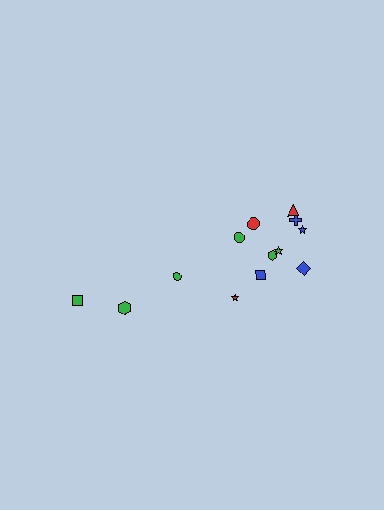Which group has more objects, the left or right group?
The right group.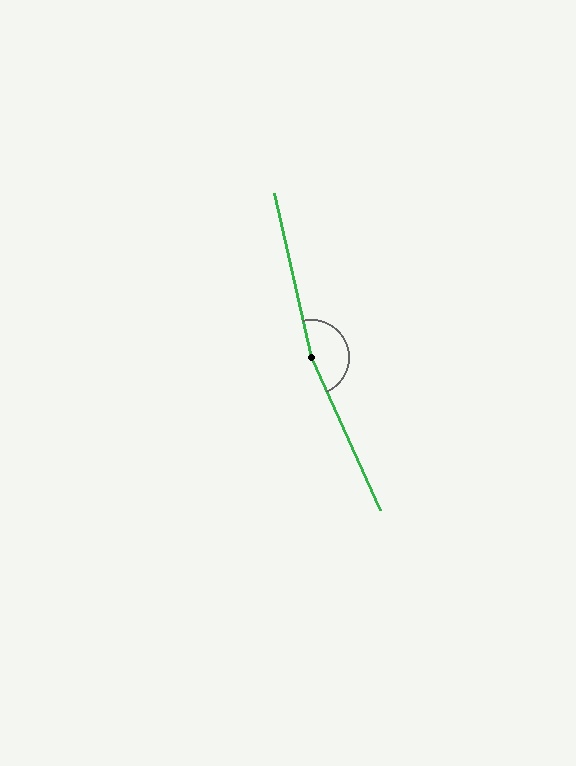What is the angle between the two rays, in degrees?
Approximately 168 degrees.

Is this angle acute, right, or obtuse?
It is obtuse.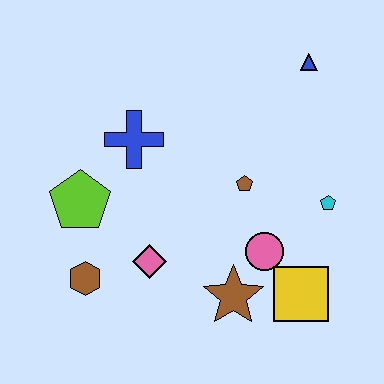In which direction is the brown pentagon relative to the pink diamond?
The brown pentagon is to the right of the pink diamond.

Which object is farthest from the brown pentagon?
The brown hexagon is farthest from the brown pentagon.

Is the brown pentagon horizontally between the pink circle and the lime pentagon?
Yes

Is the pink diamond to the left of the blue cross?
No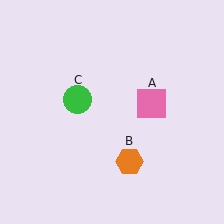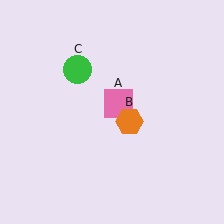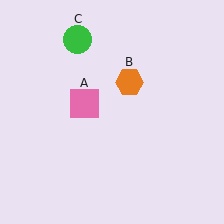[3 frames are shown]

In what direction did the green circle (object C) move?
The green circle (object C) moved up.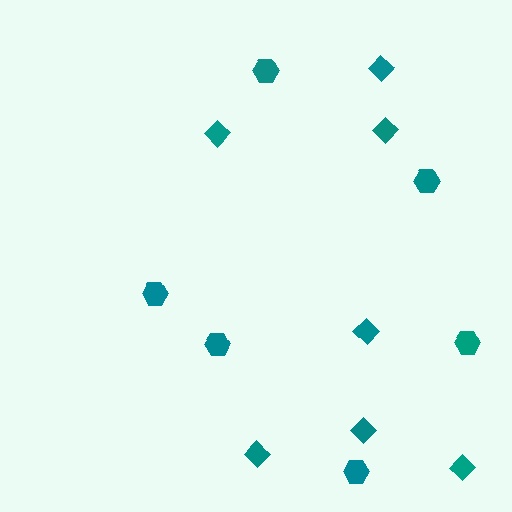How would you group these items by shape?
There are 2 groups: one group of hexagons (6) and one group of diamonds (7).